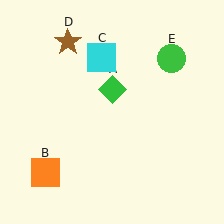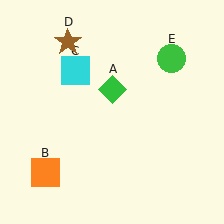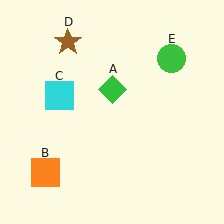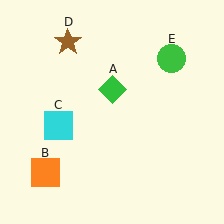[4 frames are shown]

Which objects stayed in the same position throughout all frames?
Green diamond (object A) and orange square (object B) and brown star (object D) and green circle (object E) remained stationary.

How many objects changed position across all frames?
1 object changed position: cyan square (object C).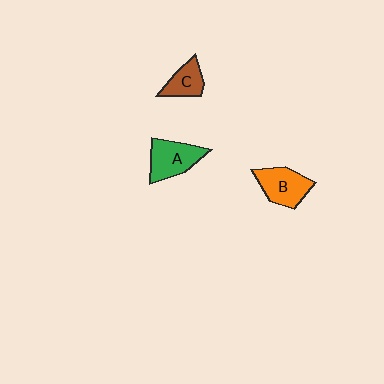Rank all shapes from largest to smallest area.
From largest to smallest: A (green), B (orange), C (brown).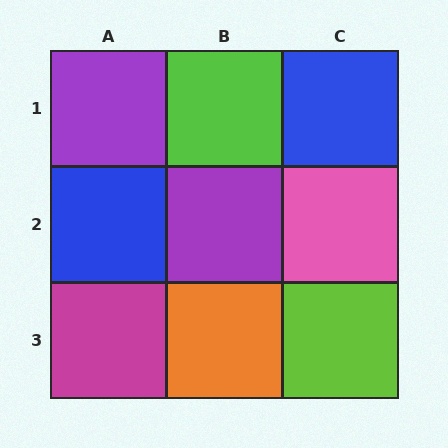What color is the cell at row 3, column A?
Magenta.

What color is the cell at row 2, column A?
Blue.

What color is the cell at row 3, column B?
Orange.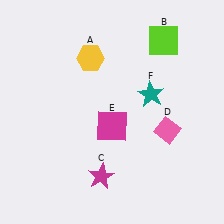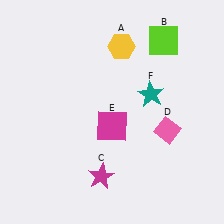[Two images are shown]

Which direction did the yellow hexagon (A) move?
The yellow hexagon (A) moved right.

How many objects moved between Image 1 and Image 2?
1 object moved between the two images.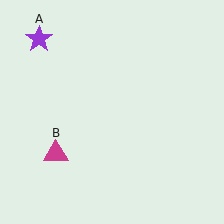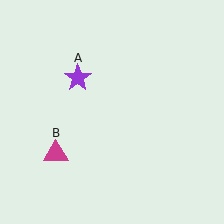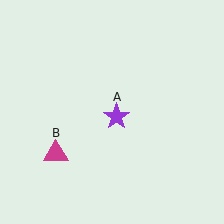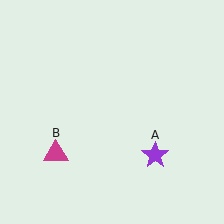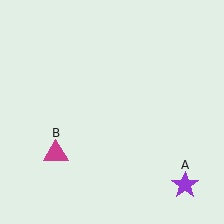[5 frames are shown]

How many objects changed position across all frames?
1 object changed position: purple star (object A).